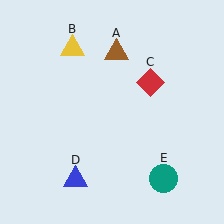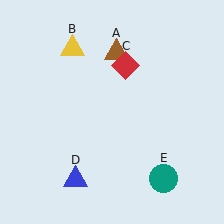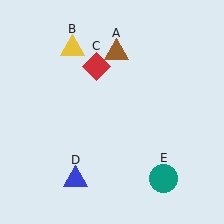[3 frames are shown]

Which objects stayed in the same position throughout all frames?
Brown triangle (object A) and yellow triangle (object B) and blue triangle (object D) and teal circle (object E) remained stationary.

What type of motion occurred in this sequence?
The red diamond (object C) rotated counterclockwise around the center of the scene.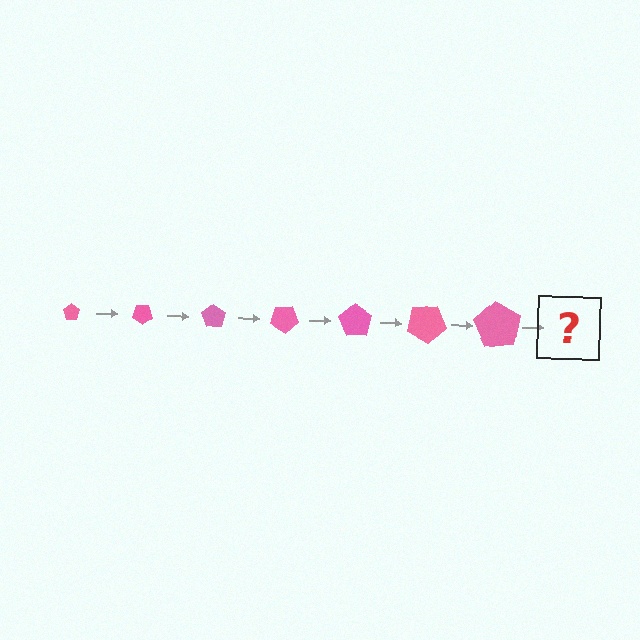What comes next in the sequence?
The next element should be a pentagon, larger than the previous one and rotated 245 degrees from the start.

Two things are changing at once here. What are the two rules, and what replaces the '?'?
The two rules are that the pentagon grows larger each step and it rotates 35 degrees each step. The '?' should be a pentagon, larger than the previous one and rotated 245 degrees from the start.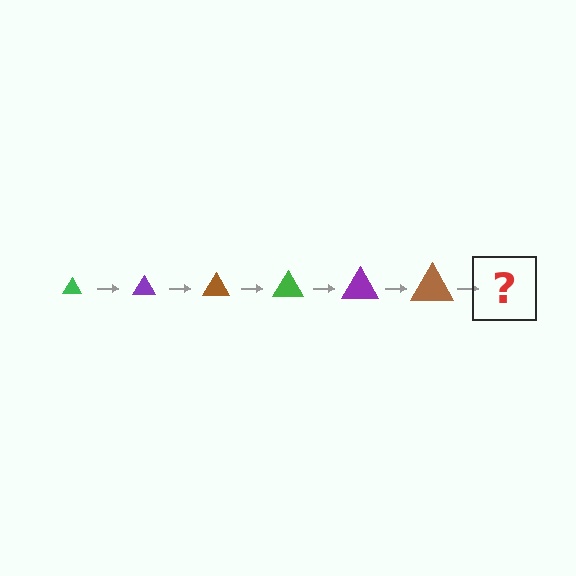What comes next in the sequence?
The next element should be a green triangle, larger than the previous one.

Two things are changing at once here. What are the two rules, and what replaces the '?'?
The two rules are that the triangle grows larger each step and the color cycles through green, purple, and brown. The '?' should be a green triangle, larger than the previous one.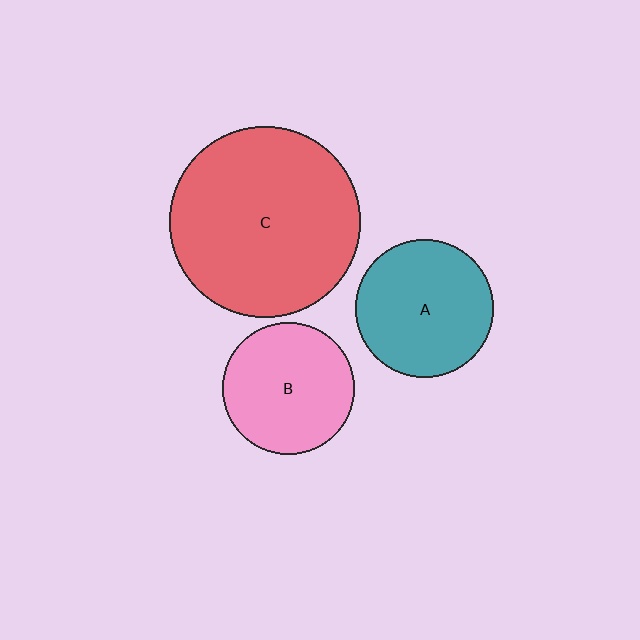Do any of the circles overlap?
No, none of the circles overlap.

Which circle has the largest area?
Circle C (red).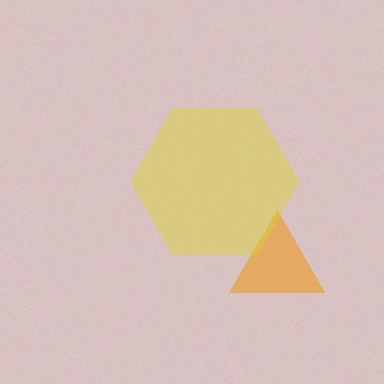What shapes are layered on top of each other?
The layered shapes are: an orange triangle, a yellow hexagon.